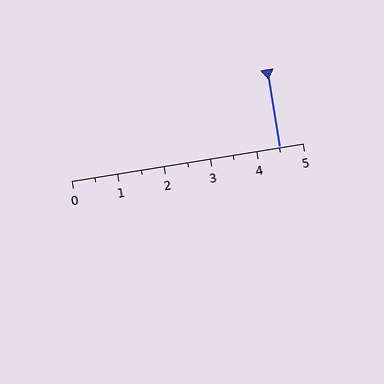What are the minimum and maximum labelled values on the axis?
The axis runs from 0 to 5.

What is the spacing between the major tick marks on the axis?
The major ticks are spaced 1 apart.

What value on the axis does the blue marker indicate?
The marker indicates approximately 4.5.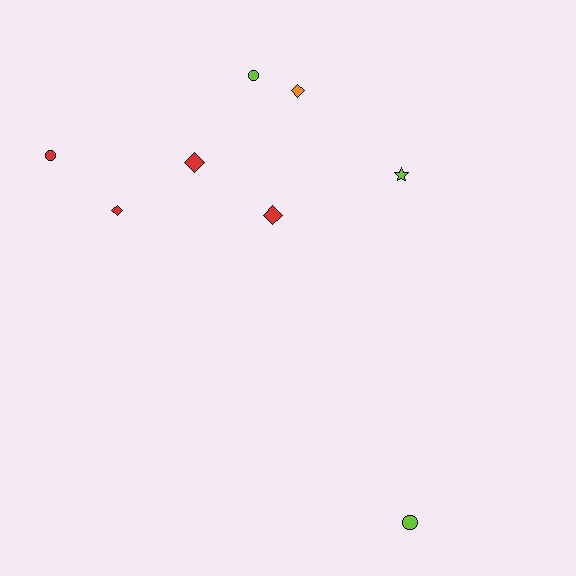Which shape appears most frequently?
Diamond, with 4 objects.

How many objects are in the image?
There are 8 objects.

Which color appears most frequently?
Red, with 4 objects.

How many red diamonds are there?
There are 3 red diamonds.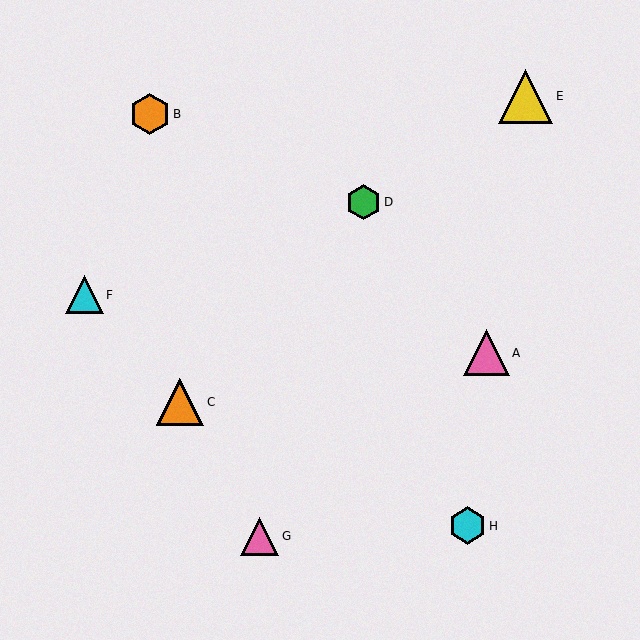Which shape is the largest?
The yellow triangle (labeled E) is the largest.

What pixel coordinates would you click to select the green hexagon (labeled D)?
Click at (363, 202) to select the green hexagon D.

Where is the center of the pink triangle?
The center of the pink triangle is at (486, 352).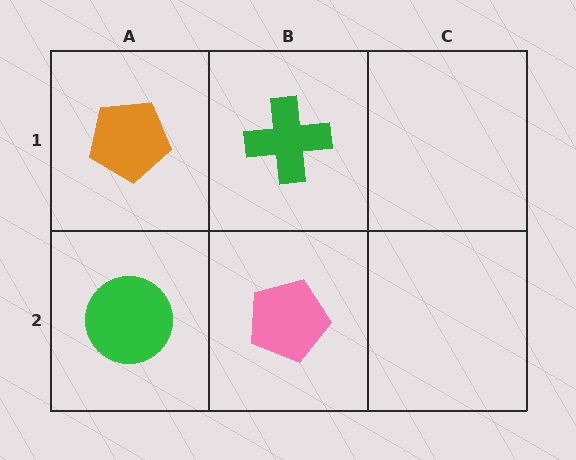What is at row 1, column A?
An orange pentagon.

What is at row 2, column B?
A pink pentagon.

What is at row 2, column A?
A green circle.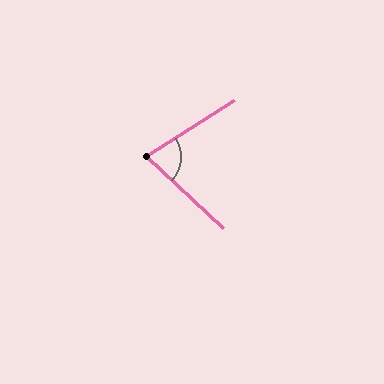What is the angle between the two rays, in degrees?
Approximately 76 degrees.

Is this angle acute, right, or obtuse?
It is acute.